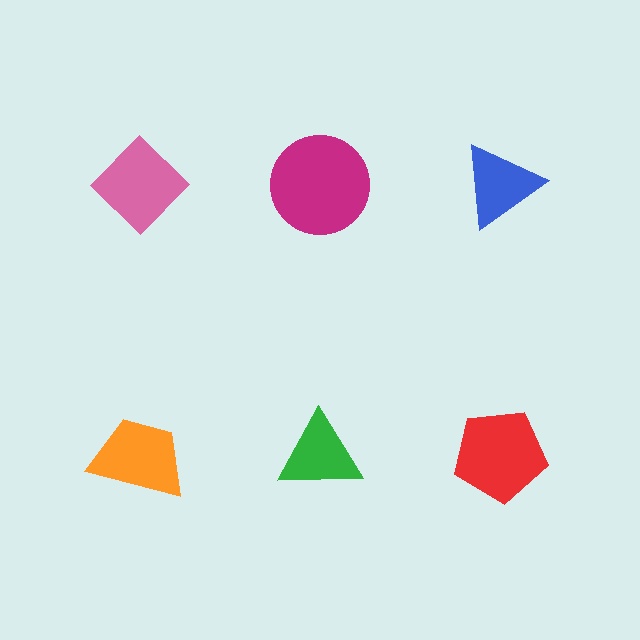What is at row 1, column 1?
A pink diamond.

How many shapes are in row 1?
3 shapes.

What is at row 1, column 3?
A blue triangle.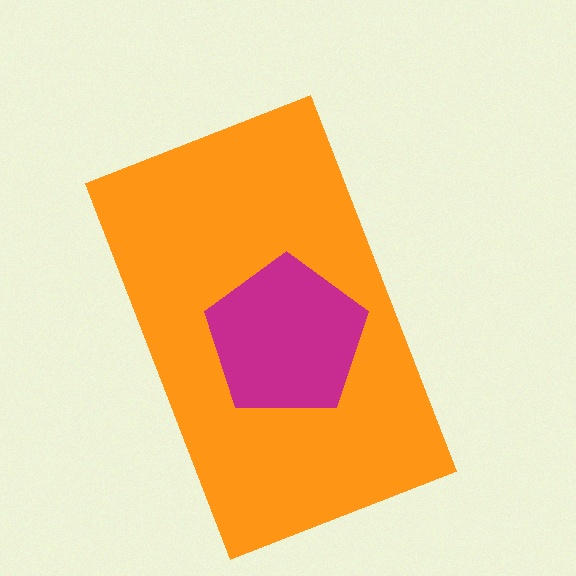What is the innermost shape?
The magenta pentagon.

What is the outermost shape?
The orange rectangle.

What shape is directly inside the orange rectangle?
The magenta pentagon.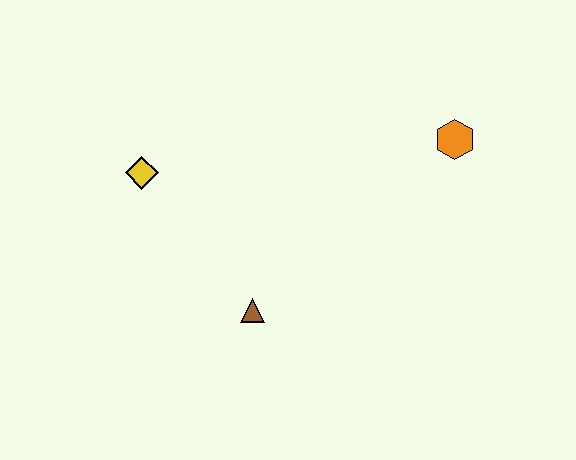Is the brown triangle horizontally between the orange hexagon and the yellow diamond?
Yes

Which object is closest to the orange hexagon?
The brown triangle is closest to the orange hexagon.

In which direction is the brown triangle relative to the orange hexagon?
The brown triangle is to the left of the orange hexagon.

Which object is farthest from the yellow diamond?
The orange hexagon is farthest from the yellow diamond.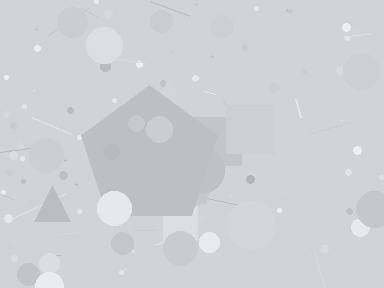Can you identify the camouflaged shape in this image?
The camouflaged shape is a pentagon.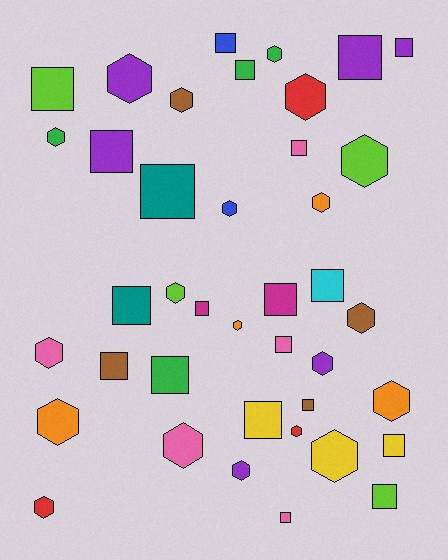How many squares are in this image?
There are 20 squares.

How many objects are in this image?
There are 40 objects.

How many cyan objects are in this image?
There is 1 cyan object.